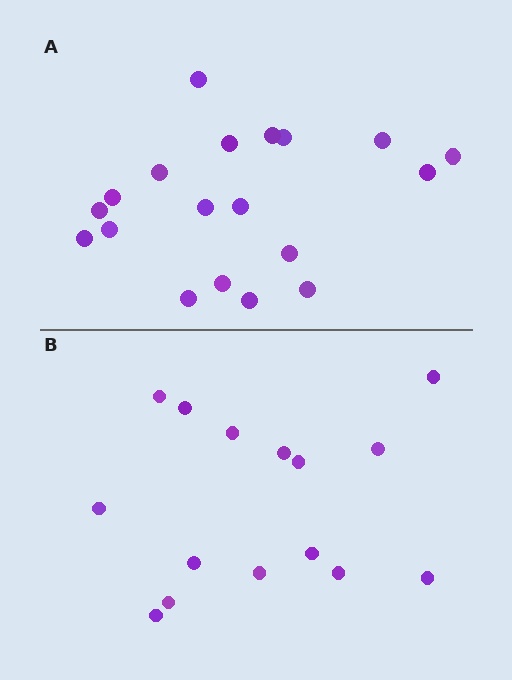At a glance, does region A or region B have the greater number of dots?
Region A (the top region) has more dots.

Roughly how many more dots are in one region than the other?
Region A has about 4 more dots than region B.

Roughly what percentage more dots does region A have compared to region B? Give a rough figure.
About 25% more.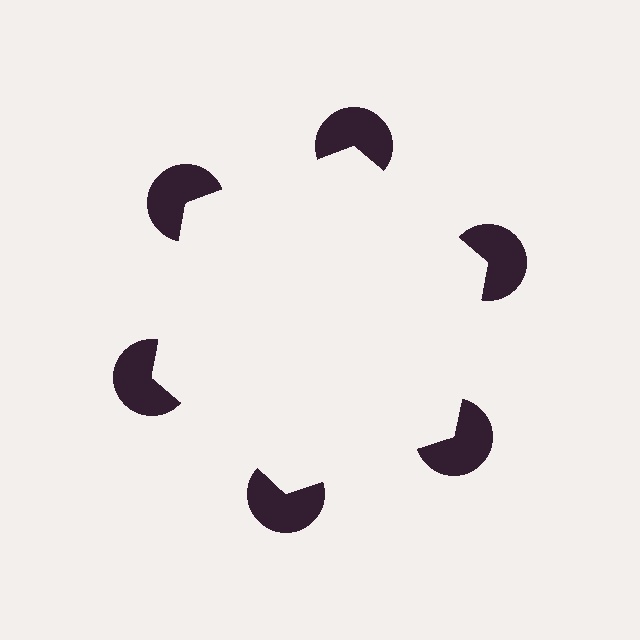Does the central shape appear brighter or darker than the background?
It typically appears slightly brighter than the background, even though no actual brightness change is drawn.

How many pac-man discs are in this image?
There are 6 — one at each vertex of the illusory hexagon.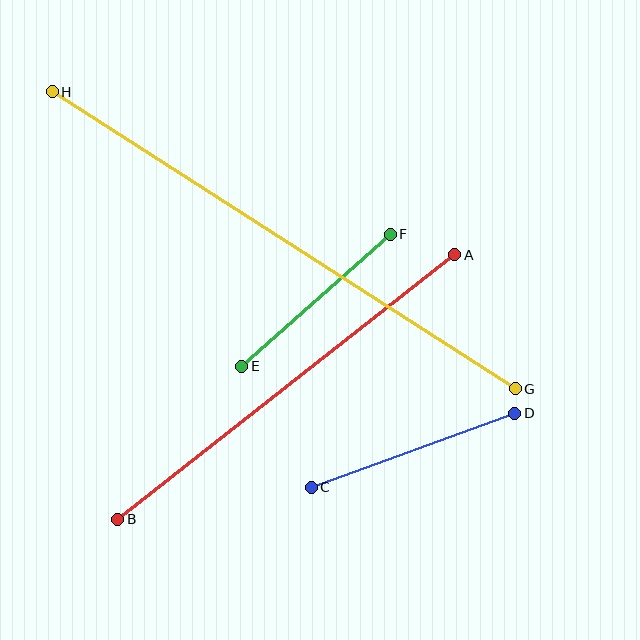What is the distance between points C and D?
The distance is approximately 216 pixels.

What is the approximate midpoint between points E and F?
The midpoint is at approximately (316, 300) pixels.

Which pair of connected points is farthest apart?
Points G and H are farthest apart.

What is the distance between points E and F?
The distance is approximately 199 pixels.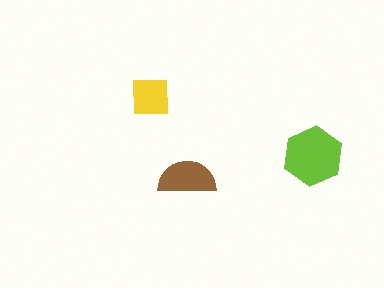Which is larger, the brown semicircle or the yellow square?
The brown semicircle.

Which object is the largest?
The lime hexagon.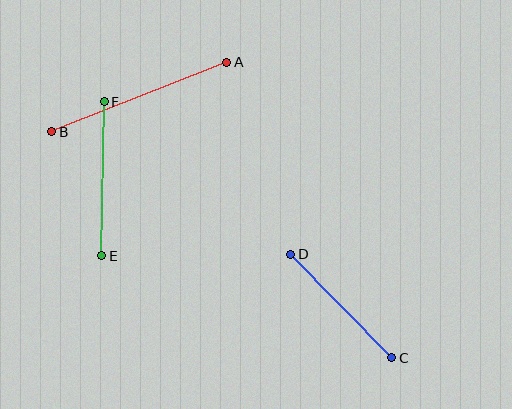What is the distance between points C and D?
The distance is approximately 145 pixels.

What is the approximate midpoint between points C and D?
The midpoint is at approximately (341, 306) pixels.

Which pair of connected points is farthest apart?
Points A and B are farthest apart.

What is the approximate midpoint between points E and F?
The midpoint is at approximately (103, 179) pixels.